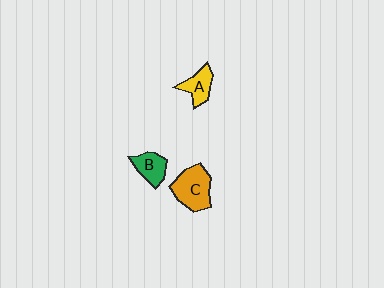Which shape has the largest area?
Shape C (orange).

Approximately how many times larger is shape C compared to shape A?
Approximately 1.7 times.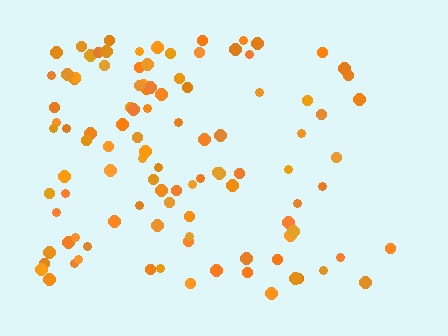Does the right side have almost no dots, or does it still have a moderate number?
Still a moderate number, just noticeably fewer than the left.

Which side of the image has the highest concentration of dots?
The left.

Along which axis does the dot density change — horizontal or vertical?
Horizontal.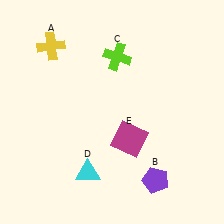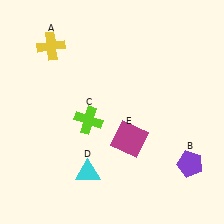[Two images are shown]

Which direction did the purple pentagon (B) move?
The purple pentagon (B) moved right.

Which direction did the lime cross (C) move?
The lime cross (C) moved down.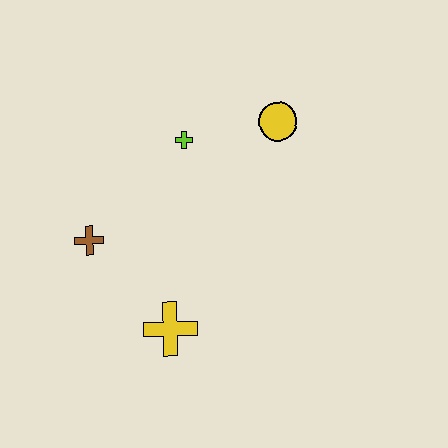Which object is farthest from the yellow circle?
The yellow cross is farthest from the yellow circle.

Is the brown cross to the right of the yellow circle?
No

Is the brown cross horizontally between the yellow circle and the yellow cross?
No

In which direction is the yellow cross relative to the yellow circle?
The yellow cross is below the yellow circle.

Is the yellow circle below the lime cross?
No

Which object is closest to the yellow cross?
The brown cross is closest to the yellow cross.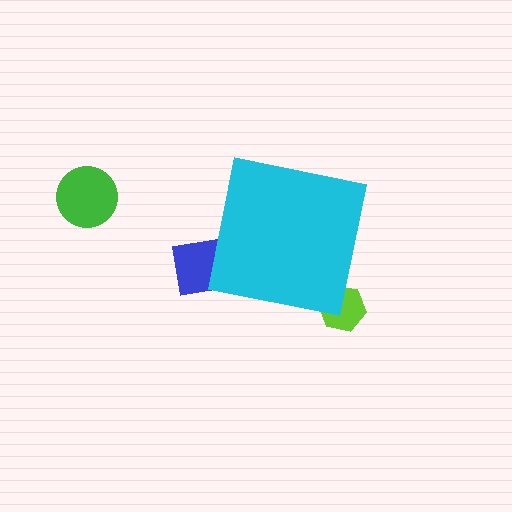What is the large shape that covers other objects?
A cyan square.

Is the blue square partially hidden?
Yes, the blue square is partially hidden behind the cyan square.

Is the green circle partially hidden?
No, the green circle is fully visible.